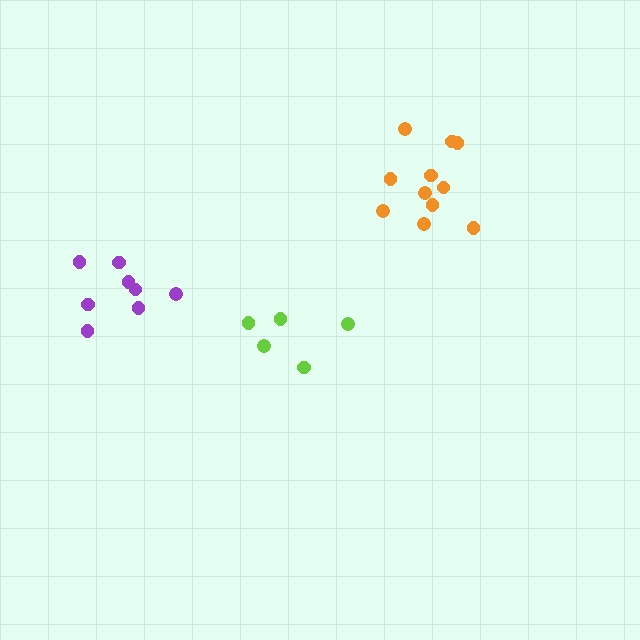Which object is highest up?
The orange cluster is topmost.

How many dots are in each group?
Group 1: 5 dots, Group 2: 11 dots, Group 3: 8 dots (24 total).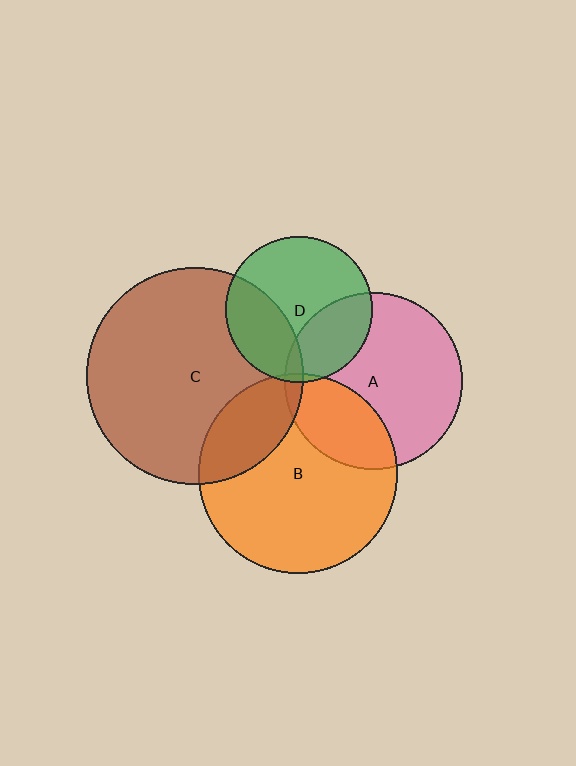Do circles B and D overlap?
Yes.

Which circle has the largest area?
Circle C (brown).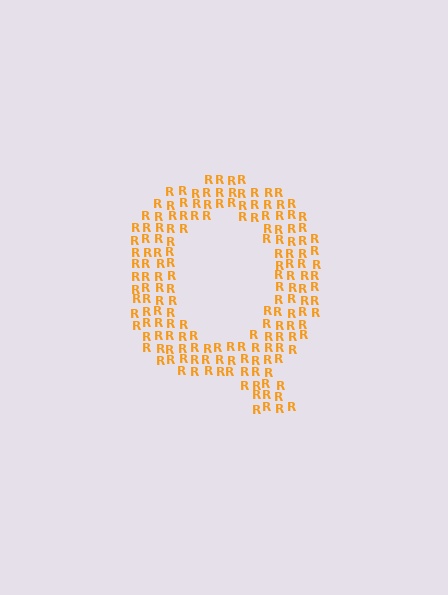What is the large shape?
The large shape is the letter Q.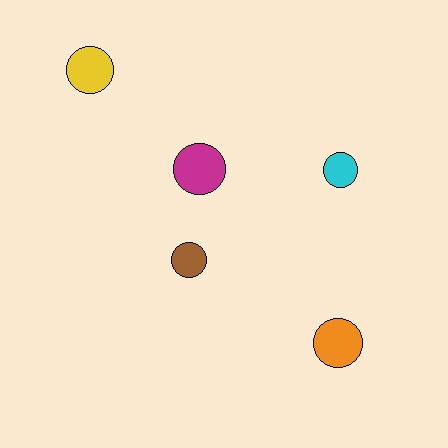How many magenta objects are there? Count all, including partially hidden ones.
There is 1 magenta object.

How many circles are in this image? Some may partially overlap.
There are 5 circles.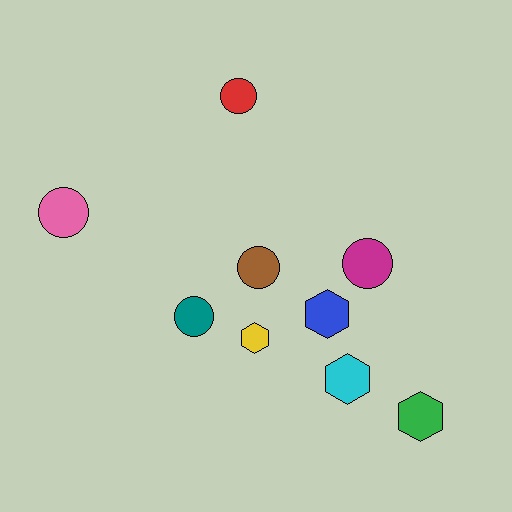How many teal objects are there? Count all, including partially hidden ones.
There is 1 teal object.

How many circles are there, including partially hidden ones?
There are 5 circles.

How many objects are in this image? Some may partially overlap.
There are 9 objects.